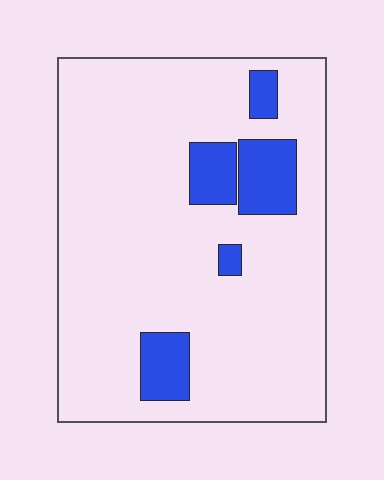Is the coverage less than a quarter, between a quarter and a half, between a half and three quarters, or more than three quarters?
Less than a quarter.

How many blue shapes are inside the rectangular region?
5.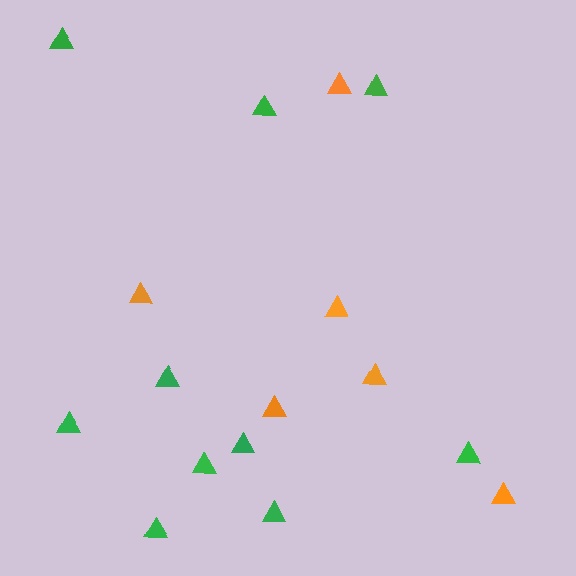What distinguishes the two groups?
There are 2 groups: one group of orange triangles (6) and one group of green triangles (10).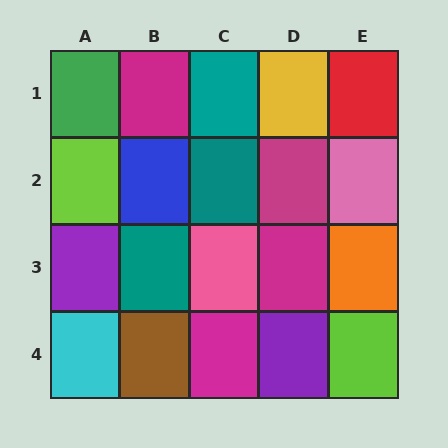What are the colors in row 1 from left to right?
Green, magenta, teal, yellow, red.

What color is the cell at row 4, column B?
Brown.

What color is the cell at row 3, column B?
Teal.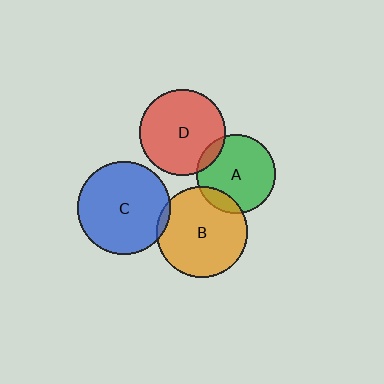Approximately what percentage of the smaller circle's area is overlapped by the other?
Approximately 15%.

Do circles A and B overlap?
Yes.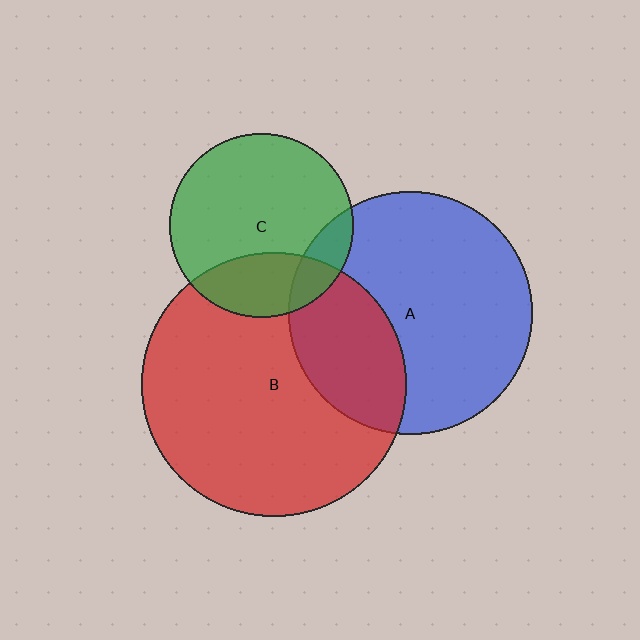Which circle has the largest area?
Circle B (red).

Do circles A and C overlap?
Yes.